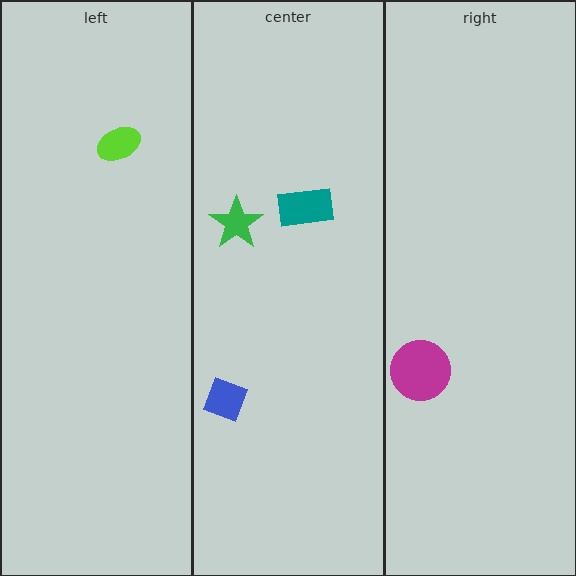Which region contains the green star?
The center region.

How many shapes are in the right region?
1.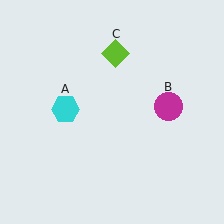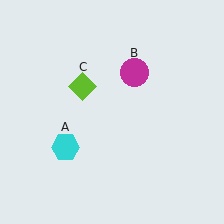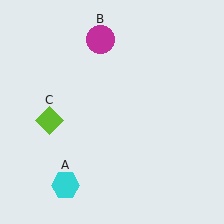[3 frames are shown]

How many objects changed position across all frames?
3 objects changed position: cyan hexagon (object A), magenta circle (object B), lime diamond (object C).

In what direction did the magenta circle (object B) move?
The magenta circle (object B) moved up and to the left.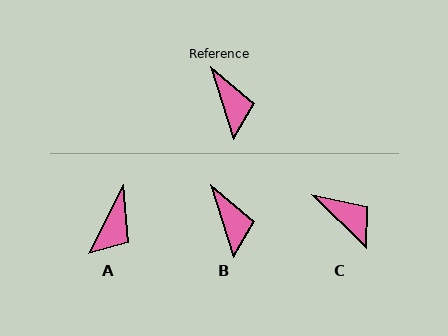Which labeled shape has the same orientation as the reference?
B.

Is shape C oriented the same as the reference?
No, it is off by about 29 degrees.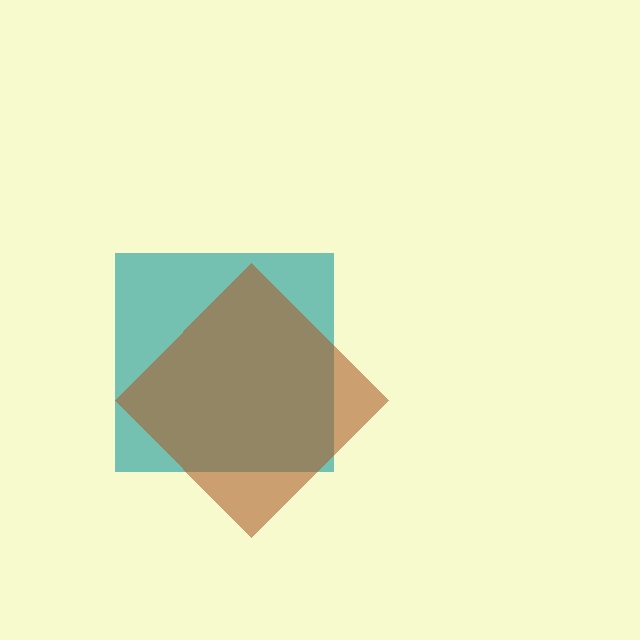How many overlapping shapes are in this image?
There are 2 overlapping shapes in the image.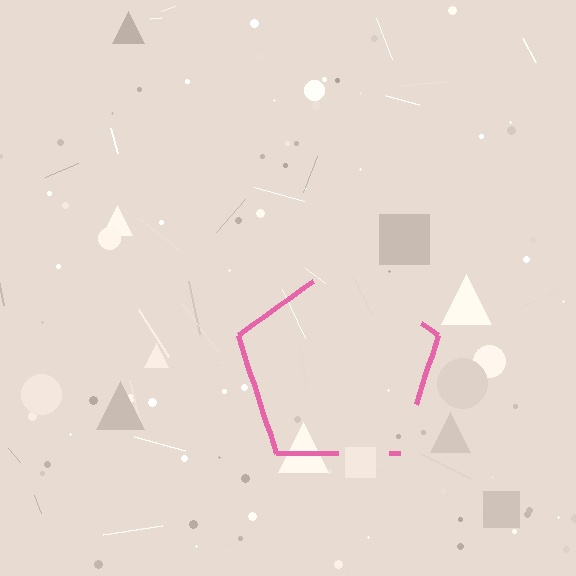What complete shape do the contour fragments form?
The contour fragments form a pentagon.